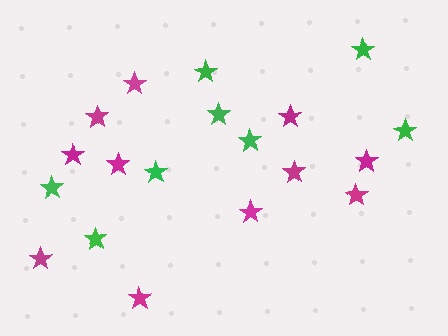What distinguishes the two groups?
There are 2 groups: one group of green stars (8) and one group of magenta stars (11).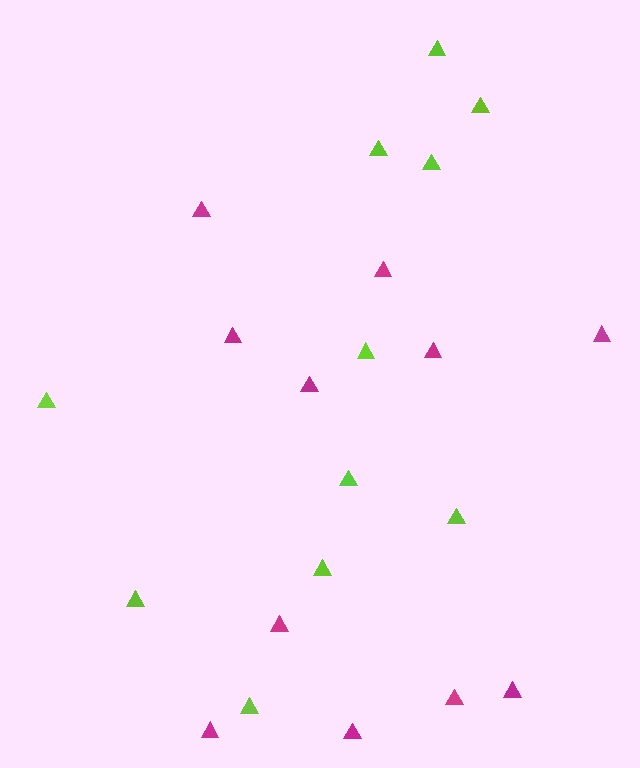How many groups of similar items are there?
There are 2 groups: one group of lime triangles (11) and one group of magenta triangles (11).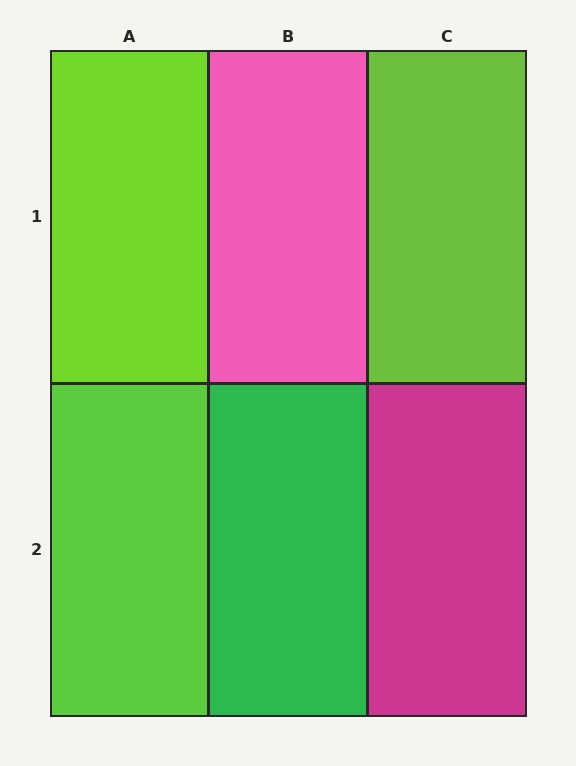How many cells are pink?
1 cell is pink.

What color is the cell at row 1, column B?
Pink.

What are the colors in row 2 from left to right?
Lime, green, magenta.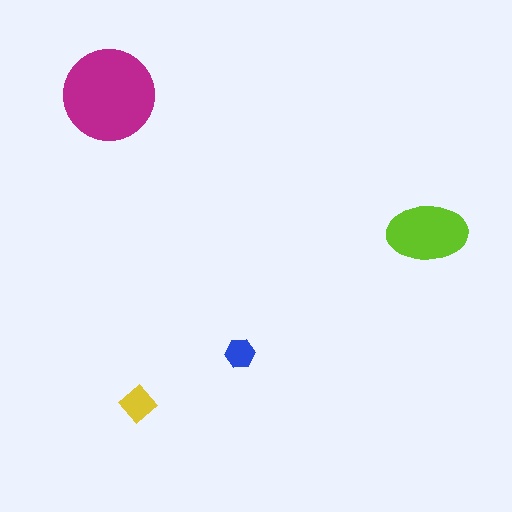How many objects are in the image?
There are 4 objects in the image.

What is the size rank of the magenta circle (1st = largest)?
1st.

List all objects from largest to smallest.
The magenta circle, the lime ellipse, the yellow diamond, the blue hexagon.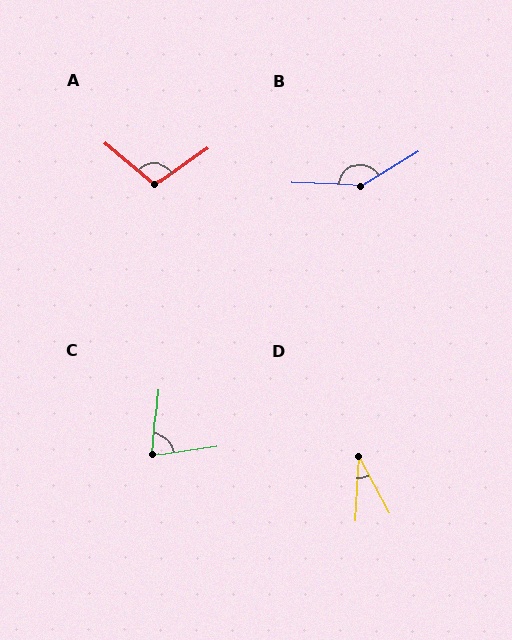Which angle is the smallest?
D, at approximately 32 degrees.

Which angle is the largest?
B, at approximately 147 degrees.